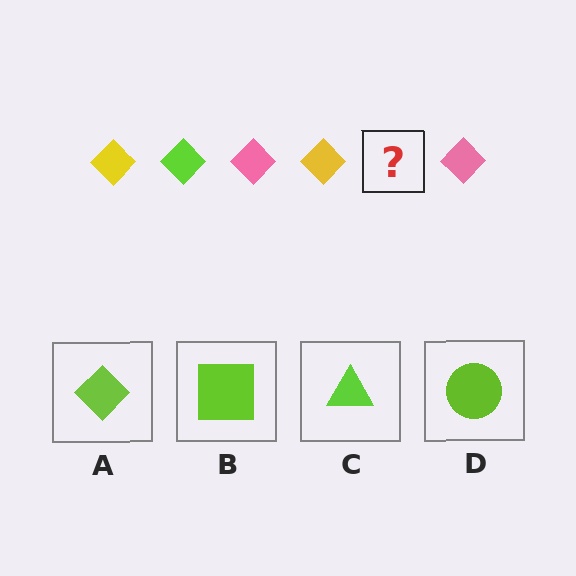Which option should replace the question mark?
Option A.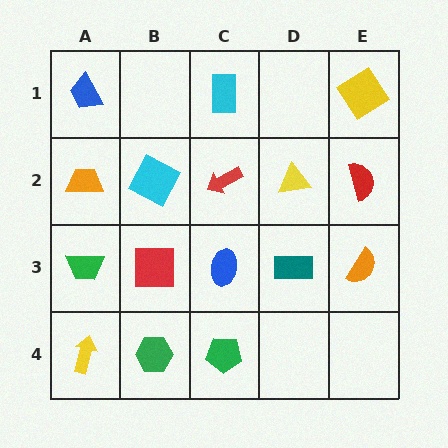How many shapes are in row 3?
5 shapes.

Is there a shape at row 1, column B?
No, that cell is empty.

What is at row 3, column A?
A green trapezoid.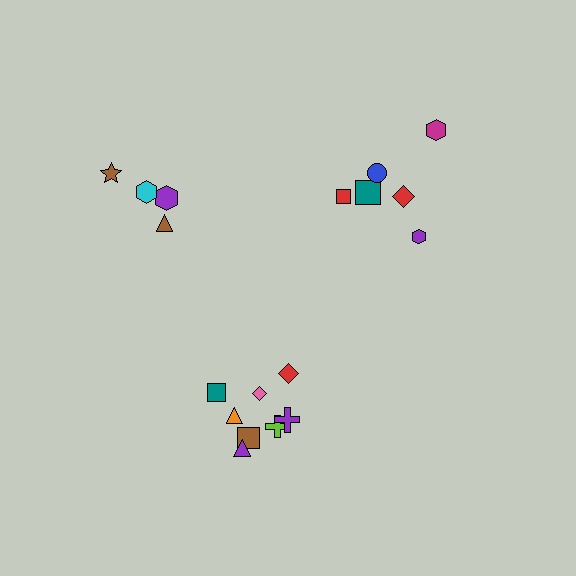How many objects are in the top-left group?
There are 4 objects.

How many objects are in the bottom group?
There are 8 objects.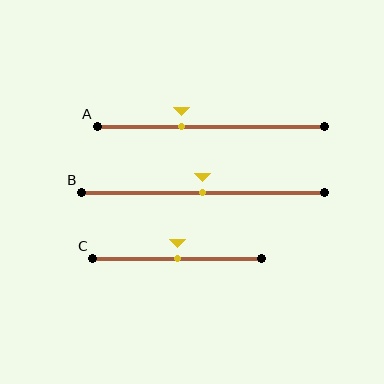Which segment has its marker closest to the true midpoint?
Segment B has its marker closest to the true midpoint.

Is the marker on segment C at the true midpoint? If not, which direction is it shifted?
Yes, the marker on segment C is at the true midpoint.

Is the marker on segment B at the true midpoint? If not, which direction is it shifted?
Yes, the marker on segment B is at the true midpoint.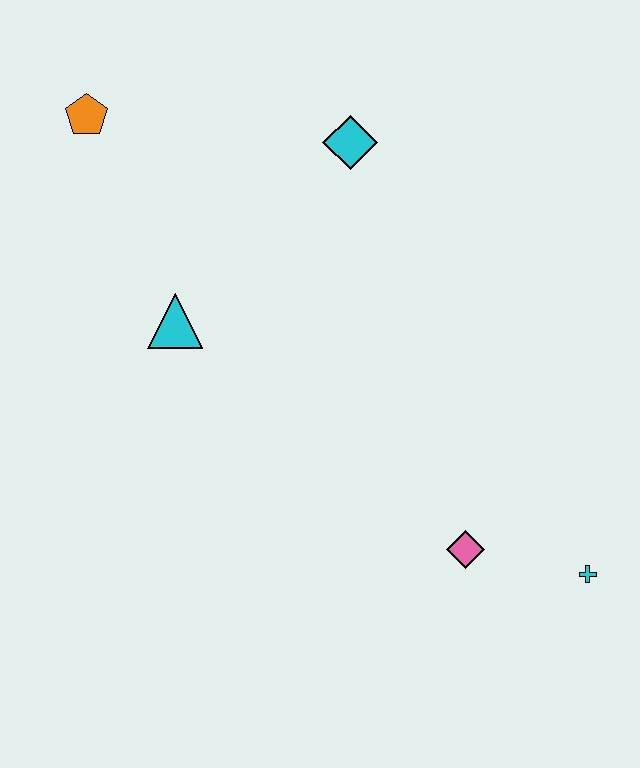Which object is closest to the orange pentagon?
The cyan triangle is closest to the orange pentagon.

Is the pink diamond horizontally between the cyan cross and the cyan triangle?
Yes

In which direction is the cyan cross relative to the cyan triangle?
The cyan cross is to the right of the cyan triangle.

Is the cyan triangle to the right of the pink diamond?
No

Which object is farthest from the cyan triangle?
The cyan cross is farthest from the cyan triangle.